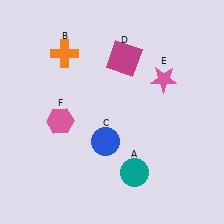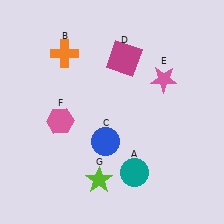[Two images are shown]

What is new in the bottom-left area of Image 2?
A lime star (G) was added in the bottom-left area of Image 2.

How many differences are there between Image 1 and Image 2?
There is 1 difference between the two images.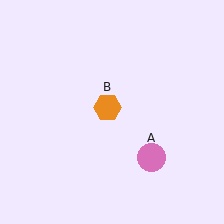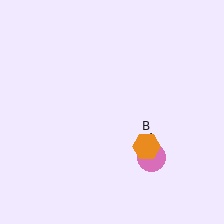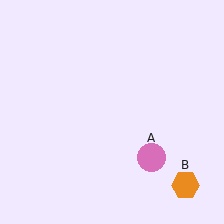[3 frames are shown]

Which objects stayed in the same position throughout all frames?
Pink circle (object A) remained stationary.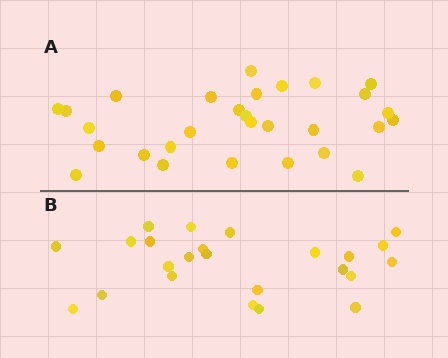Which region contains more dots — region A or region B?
Region A (the top region) has more dots.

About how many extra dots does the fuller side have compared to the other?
Region A has about 5 more dots than region B.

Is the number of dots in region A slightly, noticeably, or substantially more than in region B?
Region A has only slightly more — the two regions are fairly close. The ratio is roughly 1.2 to 1.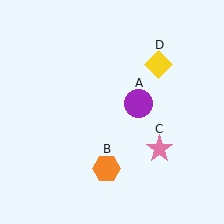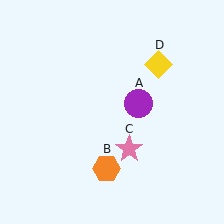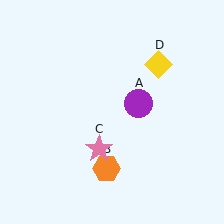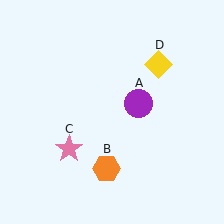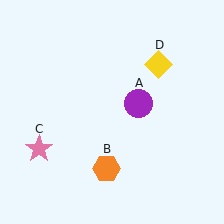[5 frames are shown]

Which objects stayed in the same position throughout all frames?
Purple circle (object A) and orange hexagon (object B) and yellow diamond (object D) remained stationary.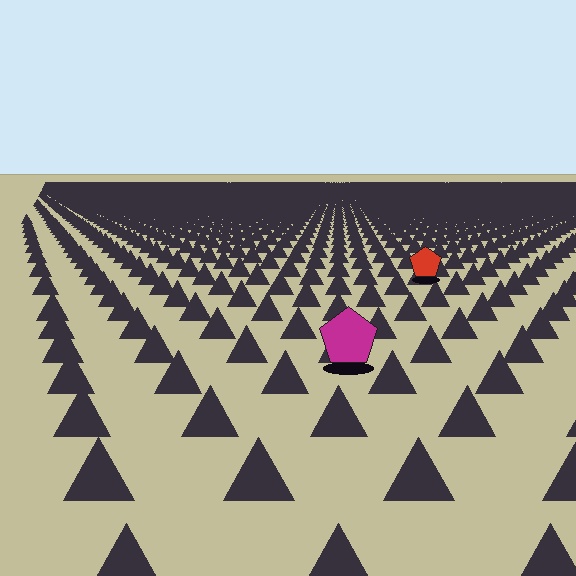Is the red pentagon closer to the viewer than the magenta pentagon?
No. The magenta pentagon is closer — you can tell from the texture gradient: the ground texture is coarser near it.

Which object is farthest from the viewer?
The red pentagon is farthest from the viewer. It appears smaller and the ground texture around it is denser.